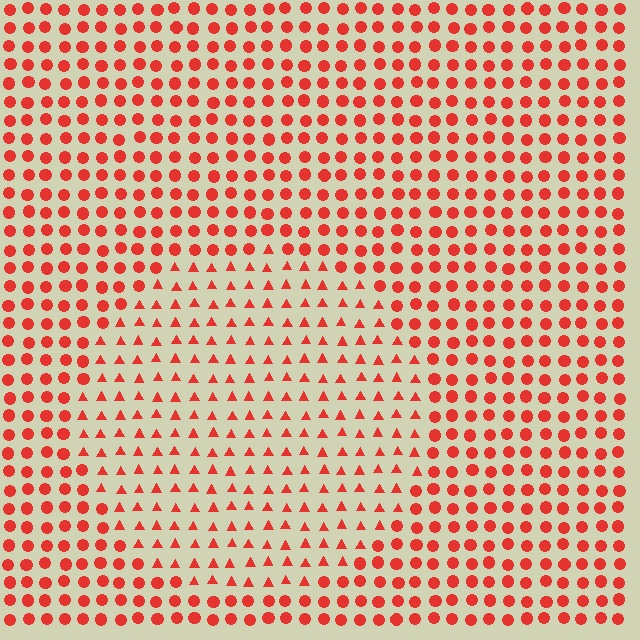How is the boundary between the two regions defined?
The boundary is defined by a change in element shape: triangles inside vs. circles outside. All elements share the same color and spacing.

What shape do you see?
I see a circle.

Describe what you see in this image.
The image is filled with small red elements arranged in a uniform grid. A circle-shaped region contains triangles, while the surrounding area contains circles. The boundary is defined purely by the change in element shape.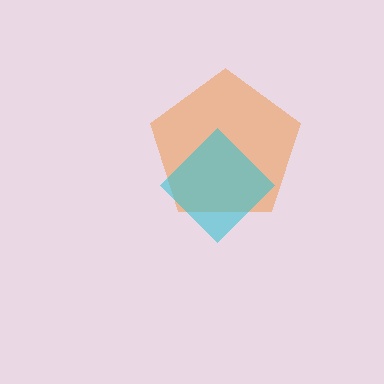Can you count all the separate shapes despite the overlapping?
Yes, there are 2 separate shapes.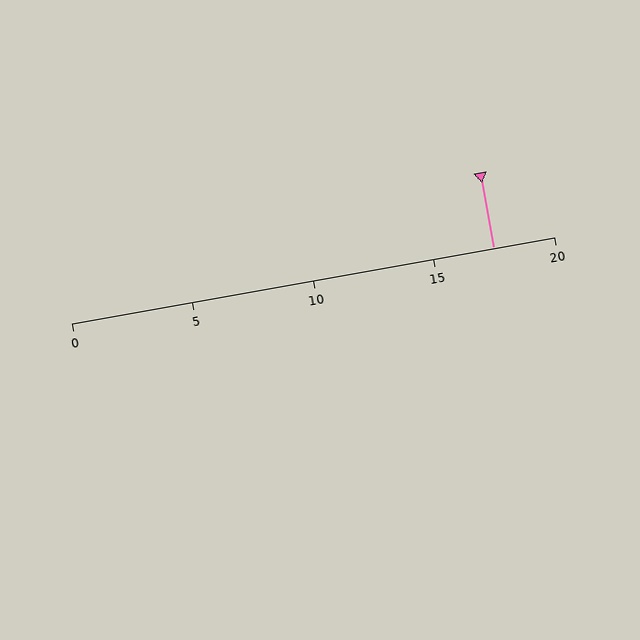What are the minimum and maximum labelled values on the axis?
The axis runs from 0 to 20.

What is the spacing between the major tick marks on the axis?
The major ticks are spaced 5 apart.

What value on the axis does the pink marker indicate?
The marker indicates approximately 17.5.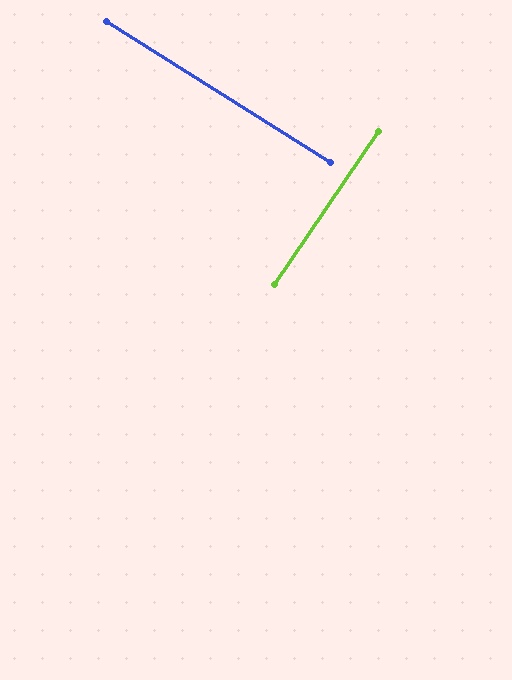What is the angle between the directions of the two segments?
Approximately 88 degrees.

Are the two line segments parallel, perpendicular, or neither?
Perpendicular — they meet at approximately 88°.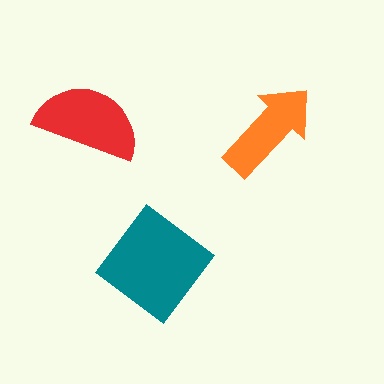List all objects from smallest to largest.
The orange arrow, the red semicircle, the teal diamond.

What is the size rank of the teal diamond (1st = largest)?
1st.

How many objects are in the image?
There are 3 objects in the image.